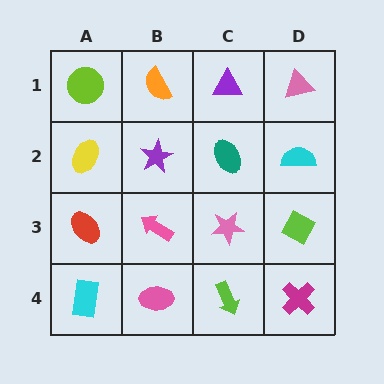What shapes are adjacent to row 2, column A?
A lime circle (row 1, column A), a red ellipse (row 3, column A), a purple star (row 2, column B).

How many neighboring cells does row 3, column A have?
3.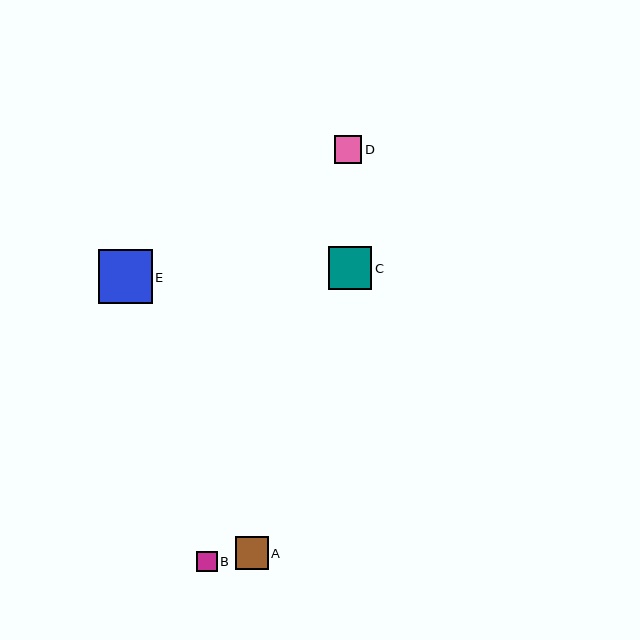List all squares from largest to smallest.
From largest to smallest: E, C, A, D, B.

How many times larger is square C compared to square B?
Square C is approximately 2.1 times the size of square B.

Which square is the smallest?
Square B is the smallest with a size of approximately 21 pixels.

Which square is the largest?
Square E is the largest with a size of approximately 54 pixels.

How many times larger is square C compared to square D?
Square C is approximately 1.6 times the size of square D.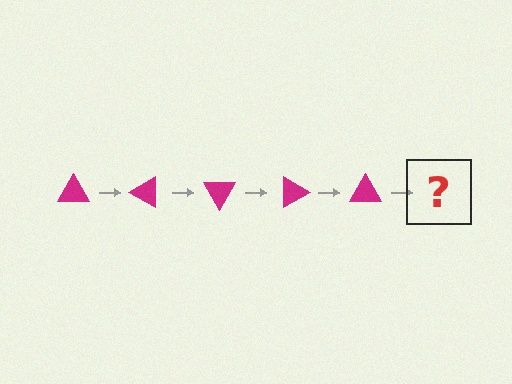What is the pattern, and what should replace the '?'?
The pattern is that the triangle rotates 30 degrees each step. The '?' should be a magenta triangle rotated 150 degrees.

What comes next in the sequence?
The next element should be a magenta triangle rotated 150 degrees.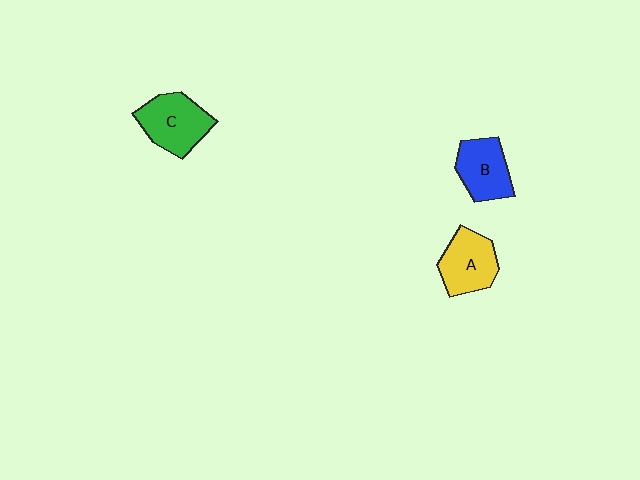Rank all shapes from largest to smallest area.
From largest to smallest: C (green), A (yellow), B (blue).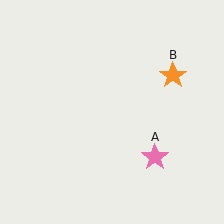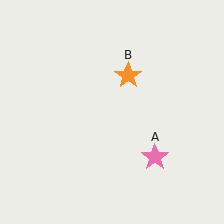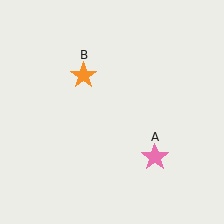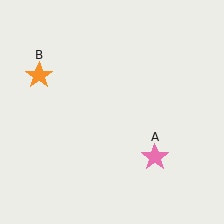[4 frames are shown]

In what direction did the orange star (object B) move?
The orange star (object B) moved left.